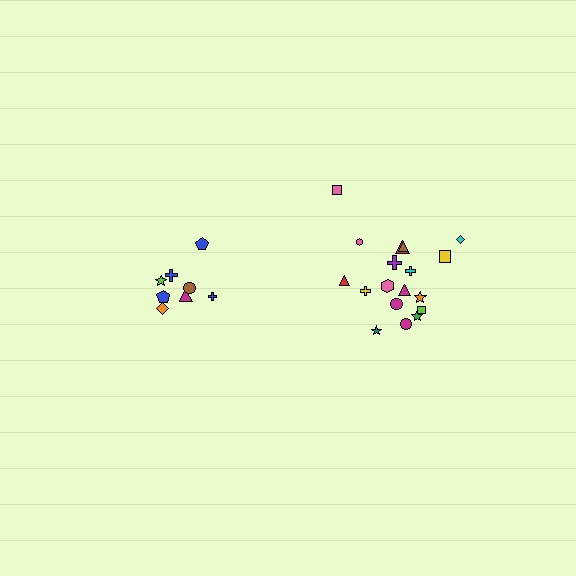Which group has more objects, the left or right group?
The right group.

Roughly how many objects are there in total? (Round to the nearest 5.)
Roughly 25 objects in total.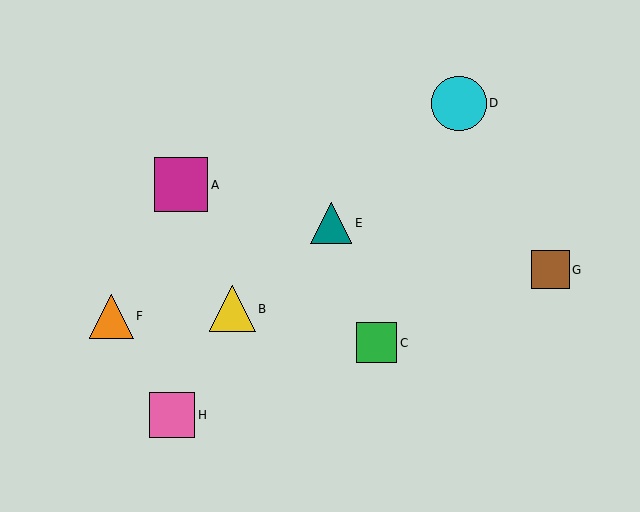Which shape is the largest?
The cyan circle (labeled D) is the largest.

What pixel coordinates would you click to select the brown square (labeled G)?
Click at (550, 270) to select the brown square G.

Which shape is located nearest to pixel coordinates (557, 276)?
The brown square (labeled G) at (550, 270) is nearest to that location.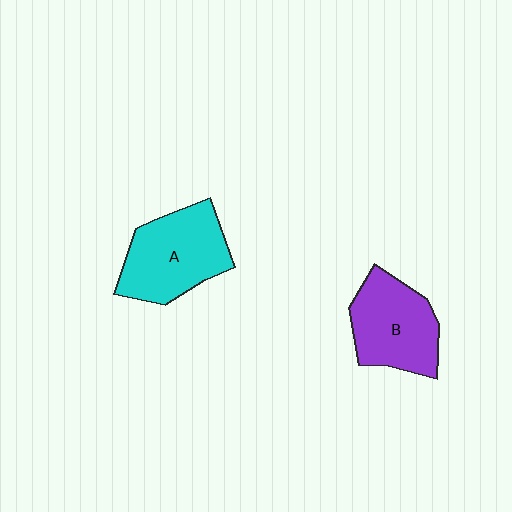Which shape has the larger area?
Shape A (cyan).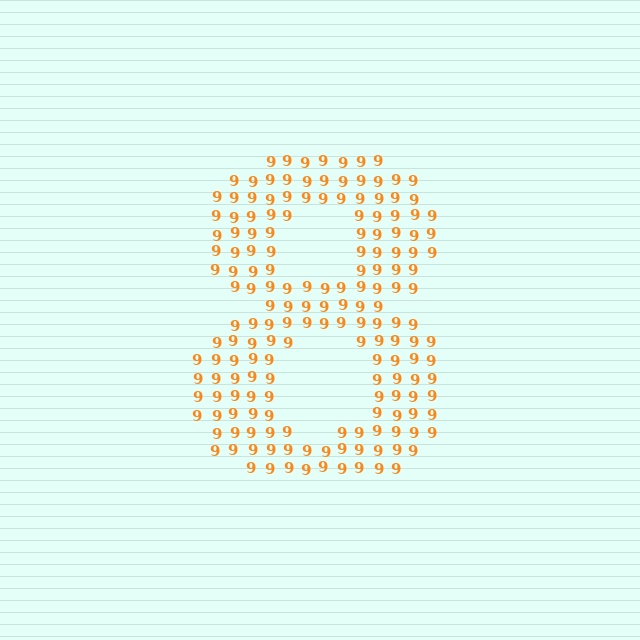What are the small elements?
The small elements are digit 9's.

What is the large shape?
The large shape is the digit 8.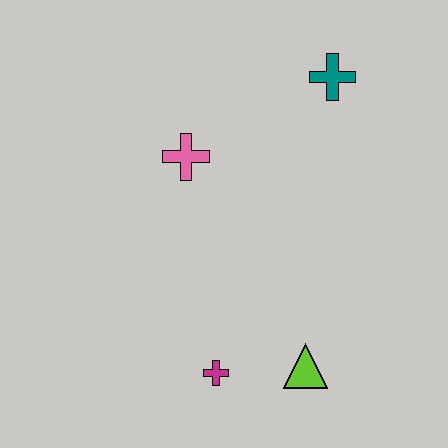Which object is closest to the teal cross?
The pink cross is closest to the teal cross.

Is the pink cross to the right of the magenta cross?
No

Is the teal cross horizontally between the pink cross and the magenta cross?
No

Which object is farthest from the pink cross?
The lime triangle is farthest from the pink cross.